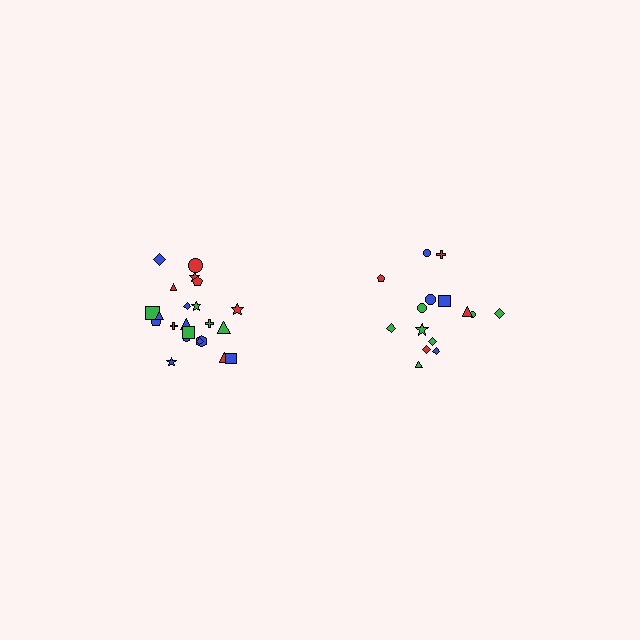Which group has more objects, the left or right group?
The left group.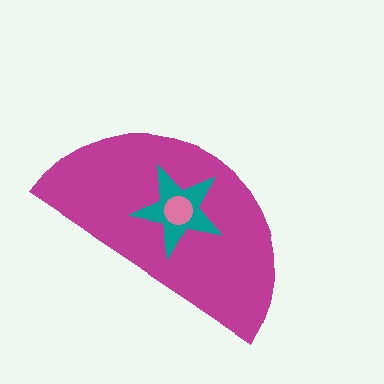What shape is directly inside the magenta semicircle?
The teal star.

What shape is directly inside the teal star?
The pink circle.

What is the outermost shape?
The magenta semicircle.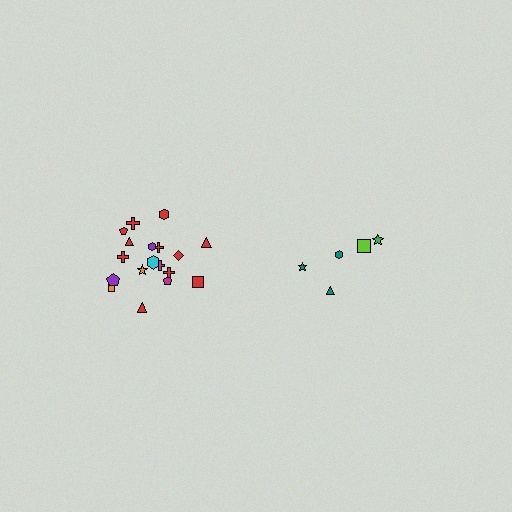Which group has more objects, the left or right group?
The left group.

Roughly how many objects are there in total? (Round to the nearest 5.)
Roughly 25 objects in total.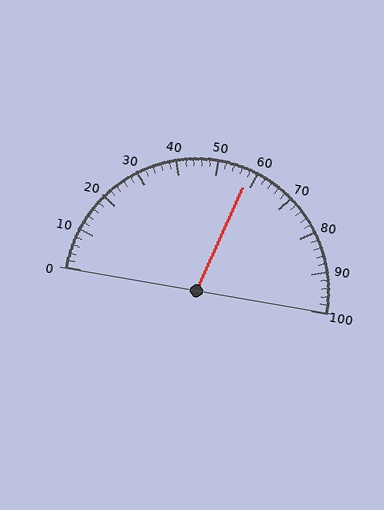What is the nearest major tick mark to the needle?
The nearest major tick mark is 60.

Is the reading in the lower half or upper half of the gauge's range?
The reading is in the upper half of the range (0 to 100).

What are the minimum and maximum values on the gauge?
The gauge ranges from 0 to 100.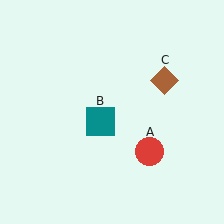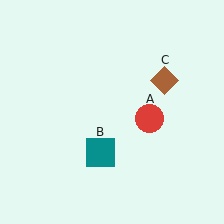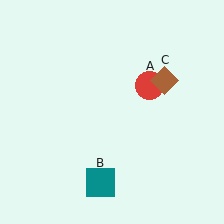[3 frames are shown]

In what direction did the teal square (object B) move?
The teal square (object B) moved down.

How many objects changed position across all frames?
2 objects changed position: red circle (object A), teal square (object B).